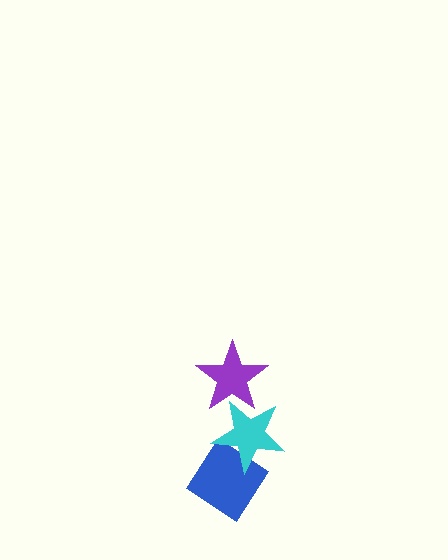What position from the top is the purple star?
The purple star is 1st from the top.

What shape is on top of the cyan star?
The purple star is on top of the cyan star.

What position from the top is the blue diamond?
The blue diamond is 3rd from the top.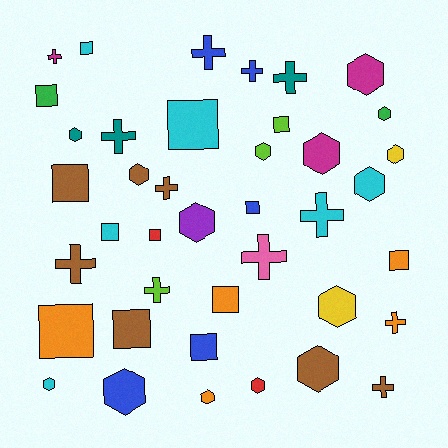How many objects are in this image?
There are 40 objects.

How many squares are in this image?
There are 13 squares.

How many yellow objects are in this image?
There are 2 yellow objects.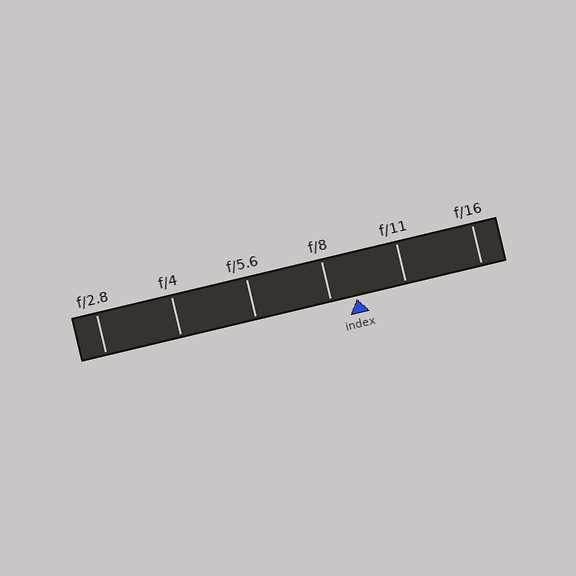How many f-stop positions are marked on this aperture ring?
There are 6 f-stop positions marked.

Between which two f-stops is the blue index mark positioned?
The index mark is between f/8 and f/11.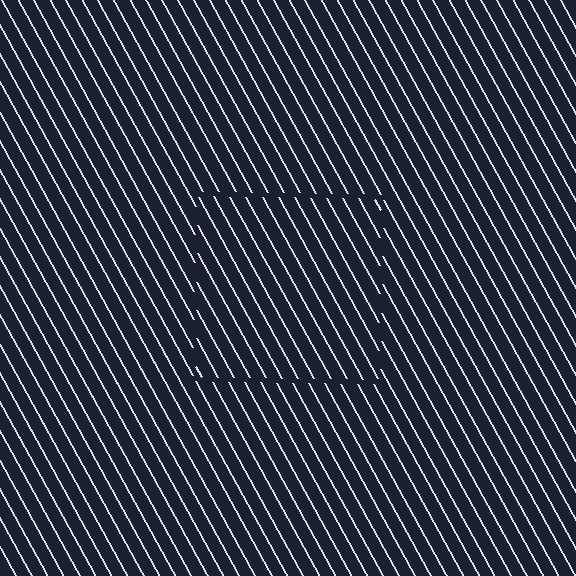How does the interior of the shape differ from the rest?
The interior of the shape contains the same grating, shifted by half a period — the contour is defined by the phase discontinuity where line-ends from the inner and outer gratings abut.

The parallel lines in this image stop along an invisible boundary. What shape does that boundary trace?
An illusory square. The interior of the shape contains the same grating, shifted by half a period — the contour is defined by the phase discontinuity where line-ends from the inner and outer gratings abut.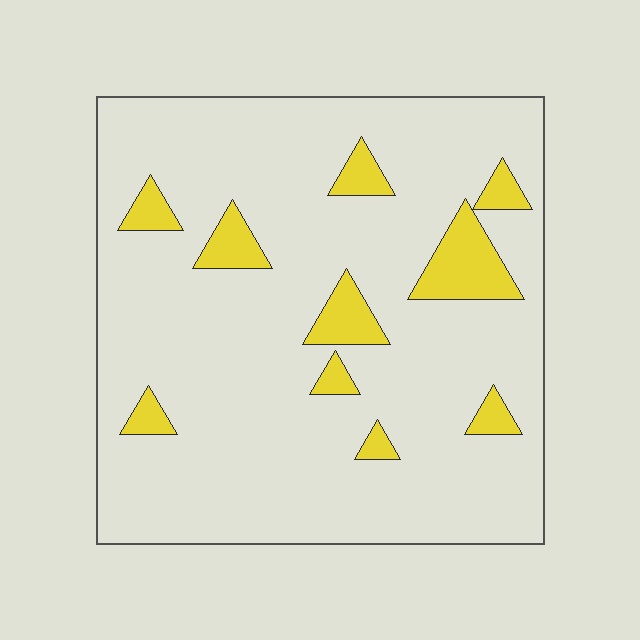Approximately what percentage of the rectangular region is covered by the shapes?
Approximately 10%.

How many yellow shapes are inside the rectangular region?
10.